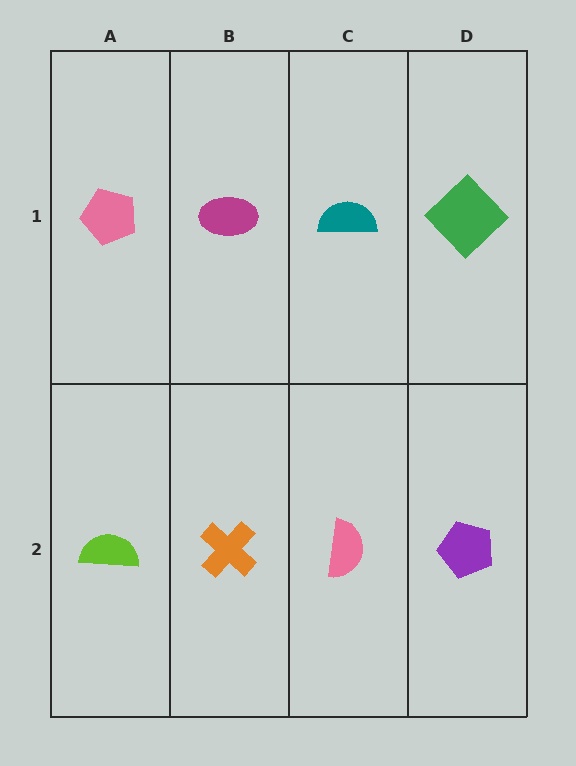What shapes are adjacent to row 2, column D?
A green diamond (row 1, column D), a pink semicircle (row 2, column C).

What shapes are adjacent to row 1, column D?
A purple pentagon (row 2, column D), a teal semicircle (row 1, column C).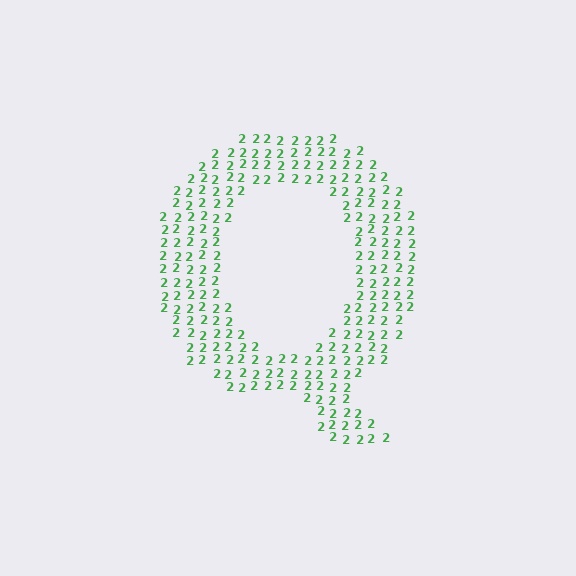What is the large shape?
The large shape is the letter Q.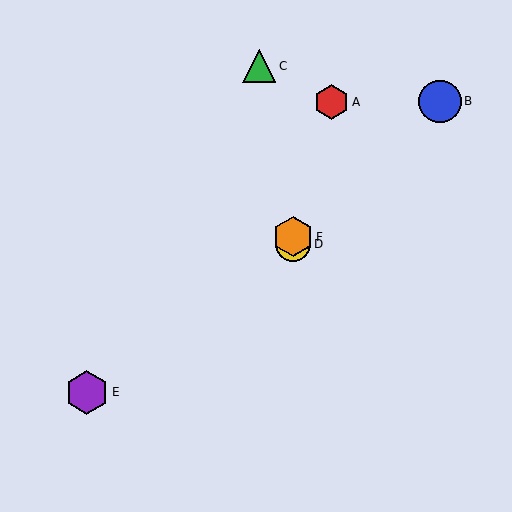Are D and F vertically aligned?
Yes, both are at x≈293.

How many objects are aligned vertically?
2 objects (D, F) are aligned vertically.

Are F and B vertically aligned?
No, F is at x≈293 and B is at x≈440.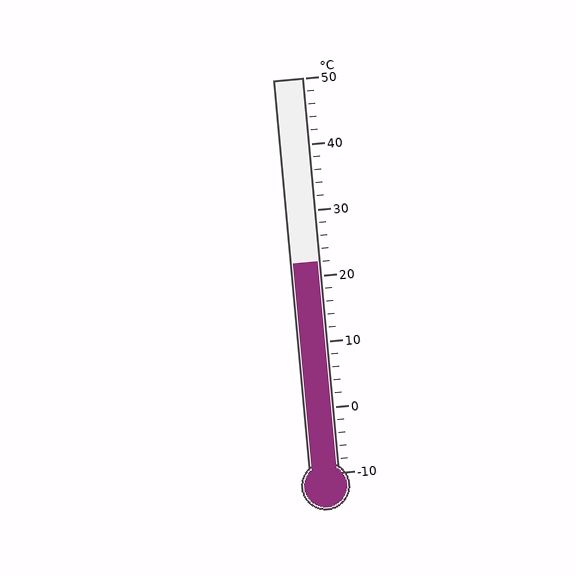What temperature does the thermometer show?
The thermometer shows approximately 22°C.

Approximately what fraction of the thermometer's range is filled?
The thermometer is filled to approximately 55% of its range.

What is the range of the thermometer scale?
The thermometer scale ranges from -10°C to 50°C.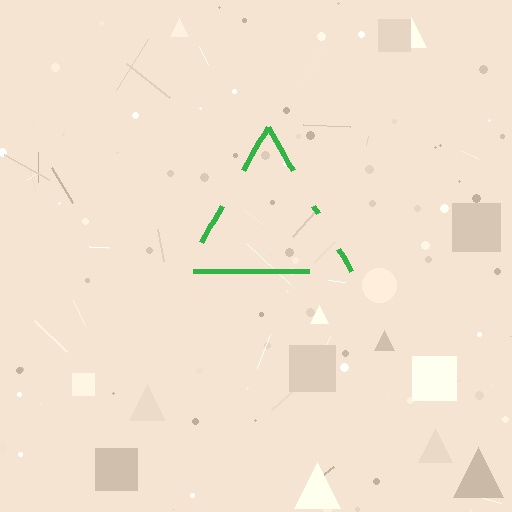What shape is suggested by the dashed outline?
The dashed outline suggests a triangle.